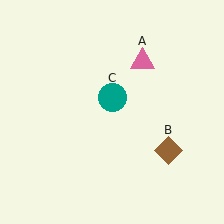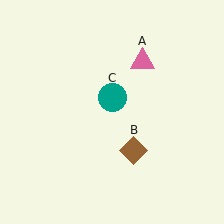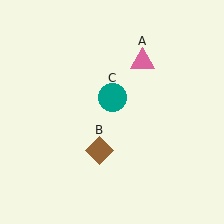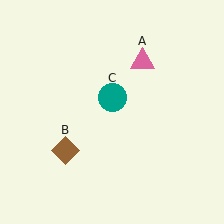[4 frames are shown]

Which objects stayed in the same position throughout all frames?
Pink triangle (object A) and teal circle (object C) remained stationary.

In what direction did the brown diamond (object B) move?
The brown diamond (object B) moved left.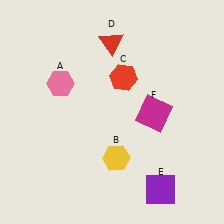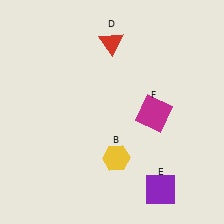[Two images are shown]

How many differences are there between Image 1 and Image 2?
There are 2 differences between the two images.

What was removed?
The pink hexagon (A), the red hexagon (C) were removed in Image 2.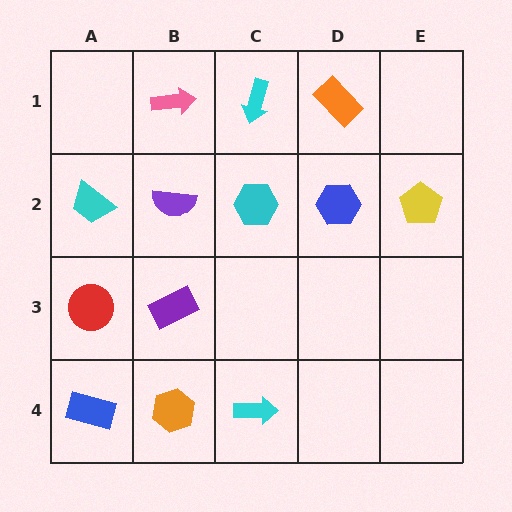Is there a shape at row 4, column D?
No, that cell is empty.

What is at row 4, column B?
An orange hexagon.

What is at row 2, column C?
A cyan hexagon.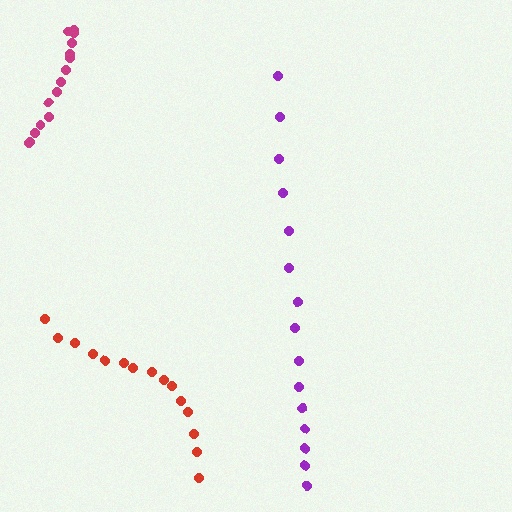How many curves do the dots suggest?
There are 3 distinct paths.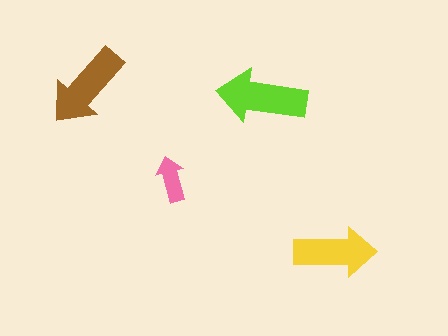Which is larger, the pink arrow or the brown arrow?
The brown one.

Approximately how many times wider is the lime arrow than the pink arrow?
About 2 times wider.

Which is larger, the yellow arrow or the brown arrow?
The brown one.